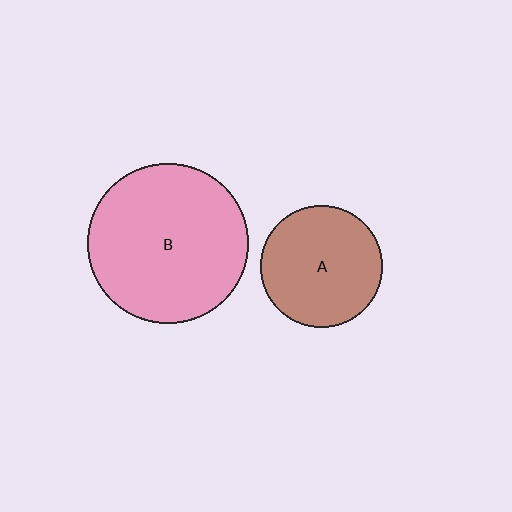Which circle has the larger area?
Circle B (pink).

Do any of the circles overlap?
No, none of the circles overlap.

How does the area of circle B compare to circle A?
Approximately 1.7 times.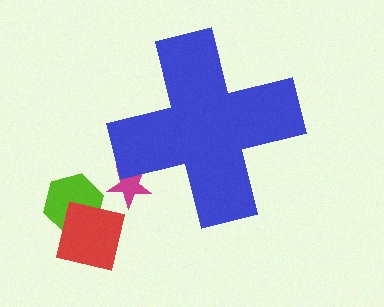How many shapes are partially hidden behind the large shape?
1 shape is partially hidden.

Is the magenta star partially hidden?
Yes, the magenta star is partially hidden behind the blue cross.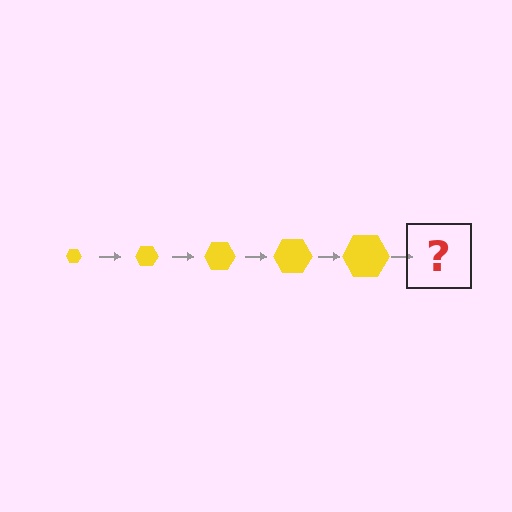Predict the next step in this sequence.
The next step is a yellow hexagon, larger than the previous one.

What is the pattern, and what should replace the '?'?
The pattern is that the hexagon gets progressively larger each step. The '?' should be a yellow hexagon, larger than the previous one.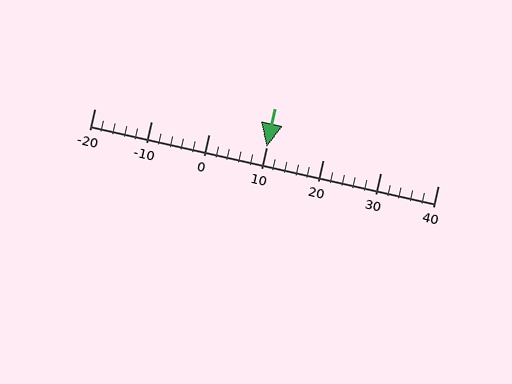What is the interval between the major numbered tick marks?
The major tick marks are spaced 10 units apart.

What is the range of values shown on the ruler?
The ruler shows values from -20 to 40.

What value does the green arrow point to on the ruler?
The green arrow points to approximately 10.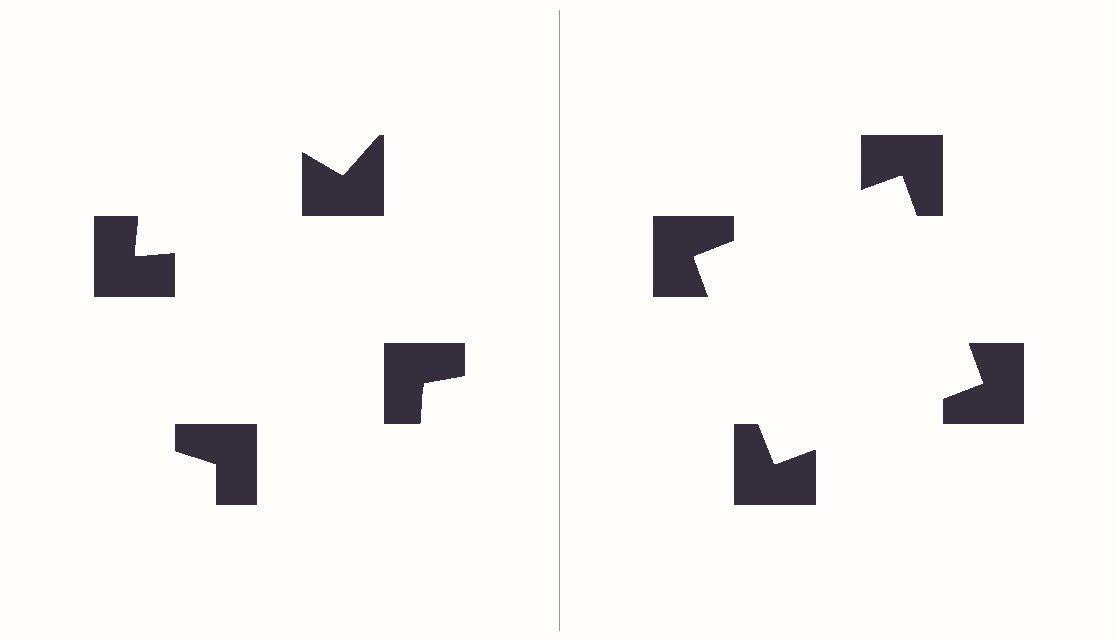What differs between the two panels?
The notched squares are positioned identically on both sides; only the wedge orientations differ. On the right they align to a square; on the left they are misaligned.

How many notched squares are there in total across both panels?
8 — 4 on each side.